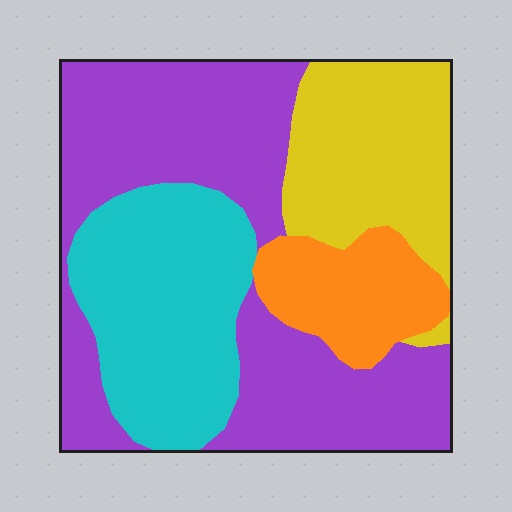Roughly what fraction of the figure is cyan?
Cyan takes up about one quarter (1/4) of the figure.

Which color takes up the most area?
Purple, at roughly 45%.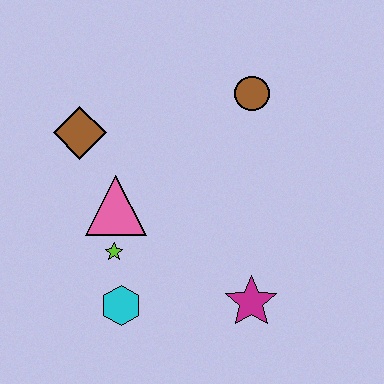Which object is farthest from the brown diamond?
The magenta star is farthest from the brown diamond.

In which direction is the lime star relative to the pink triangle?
The lime star is below the pink triangle.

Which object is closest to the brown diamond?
The pink triangle is closest to the brown diamond.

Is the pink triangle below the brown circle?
Yes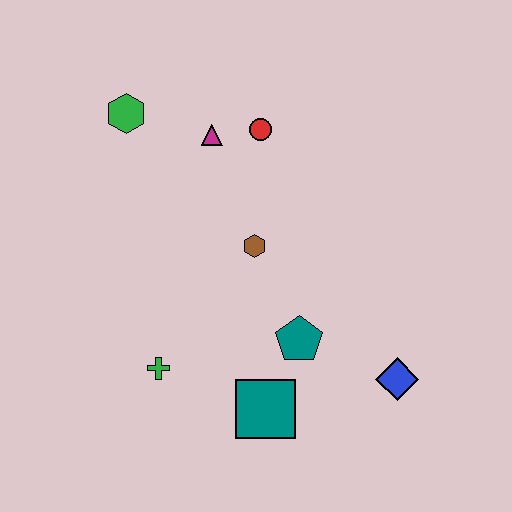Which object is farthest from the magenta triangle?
The blue diamond is farthest from the magenta triangle.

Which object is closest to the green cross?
The teal square is closest to the green cross.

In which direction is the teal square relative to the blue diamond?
The teal square is to the left of the blue diamond.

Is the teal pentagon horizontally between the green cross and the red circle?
No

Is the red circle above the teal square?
Yes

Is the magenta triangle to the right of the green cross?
Yes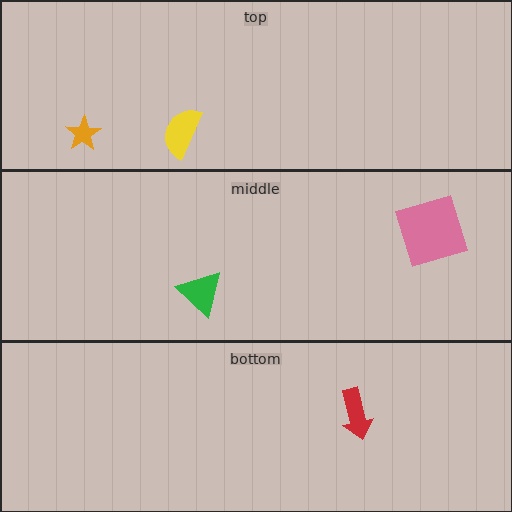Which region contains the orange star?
The top region.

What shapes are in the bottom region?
The red arrow.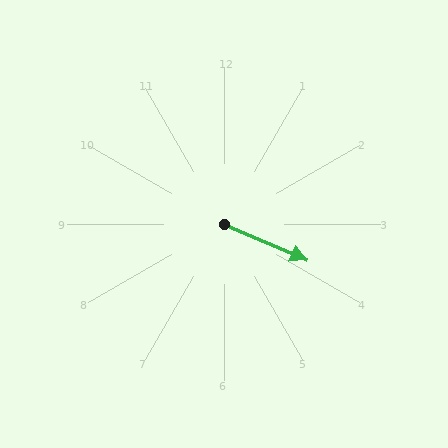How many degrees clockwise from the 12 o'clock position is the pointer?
Approximately 114 degrees.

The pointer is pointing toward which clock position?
Roughly 4 o'clock.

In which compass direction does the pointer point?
Southeast.